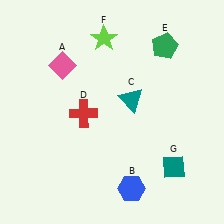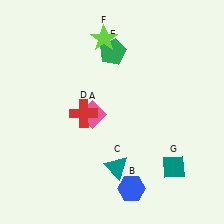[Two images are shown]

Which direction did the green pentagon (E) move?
The green pentagon (E) moved left.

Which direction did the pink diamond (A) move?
The pink diamond (A) moved down.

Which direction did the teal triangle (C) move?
The teal triangle (C) moved down.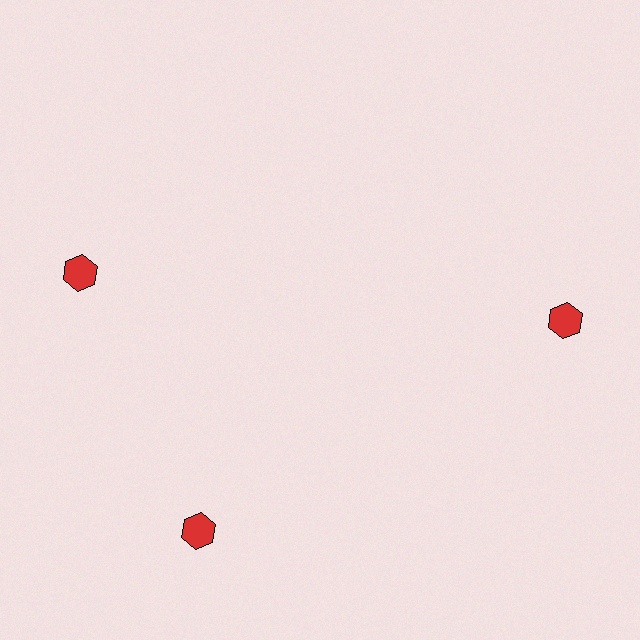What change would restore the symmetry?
The symmetry would be restored by rotating it back into even spacing with its neighbors so that all 3 hexagons sit at equal angles and equal distance from the center.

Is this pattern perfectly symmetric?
No. The 3 red hexagons are arranged in a ring, but one element near the 11 o'clock position is rotated out of alignment along the ring, breaking the 3-fold rotational symmetry.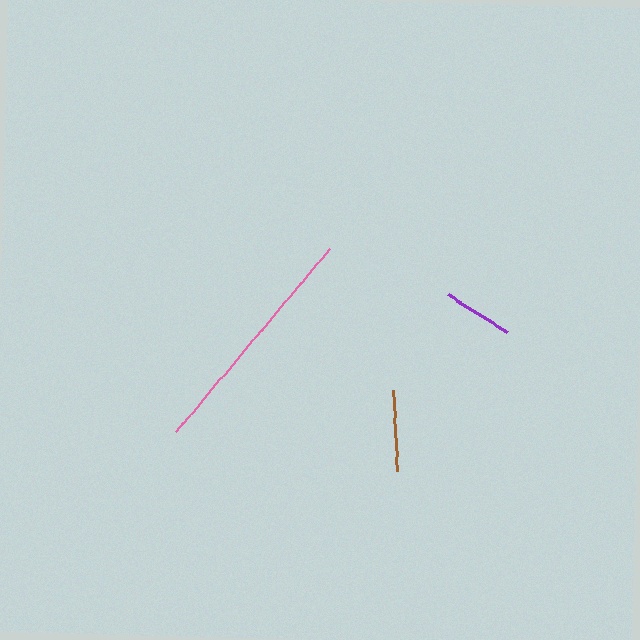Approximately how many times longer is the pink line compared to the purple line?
The pink line is approximately 3.4 times the length of the purple line.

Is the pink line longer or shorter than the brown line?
The pink line is longer than the brown line.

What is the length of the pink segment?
The pink segment is approximately 239 pixels long.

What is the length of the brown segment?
The brown segment is approximately 82 pixels long.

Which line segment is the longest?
The pink line is the longest at approximately 239 pixels.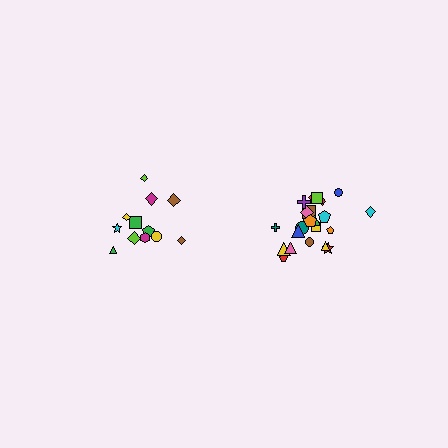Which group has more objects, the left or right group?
The right group.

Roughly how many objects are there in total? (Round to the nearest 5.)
Roughly 35 objects in total.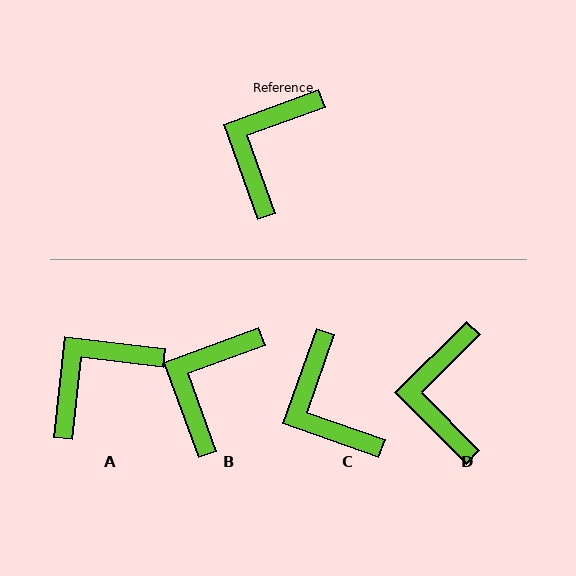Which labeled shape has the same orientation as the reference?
B.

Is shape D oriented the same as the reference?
No, it is off by about 25 degrees.